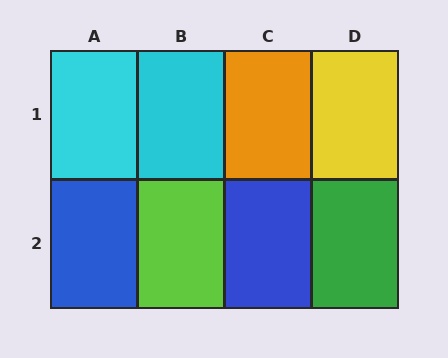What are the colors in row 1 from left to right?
Cyan, cyan, orange, yellow.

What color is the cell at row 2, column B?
Lime.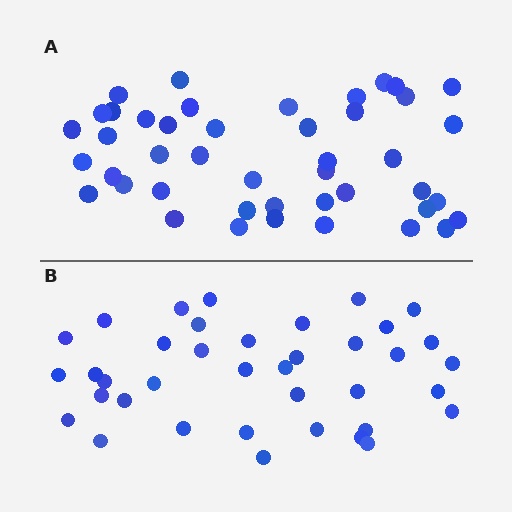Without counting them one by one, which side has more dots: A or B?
Region A (the top region) has more dots.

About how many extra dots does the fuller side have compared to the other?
Region A has about 6 more dots than region B.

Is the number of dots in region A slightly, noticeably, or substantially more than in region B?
Region A has only slightly more — the two regions are fairly close. The ratio is roughly 1.2 to 1.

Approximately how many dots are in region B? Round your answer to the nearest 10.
About 40 dots. (The exact count is 38, which rounds to 40.)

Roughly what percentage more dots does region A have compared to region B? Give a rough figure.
About 15% more.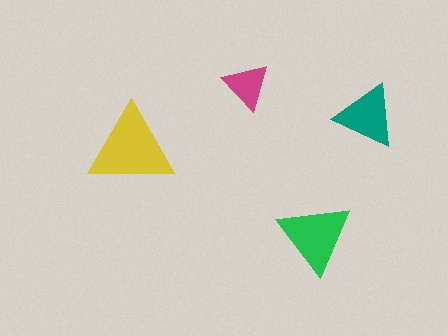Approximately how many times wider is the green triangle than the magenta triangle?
About 1.5 times wider.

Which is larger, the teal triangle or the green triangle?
The green one.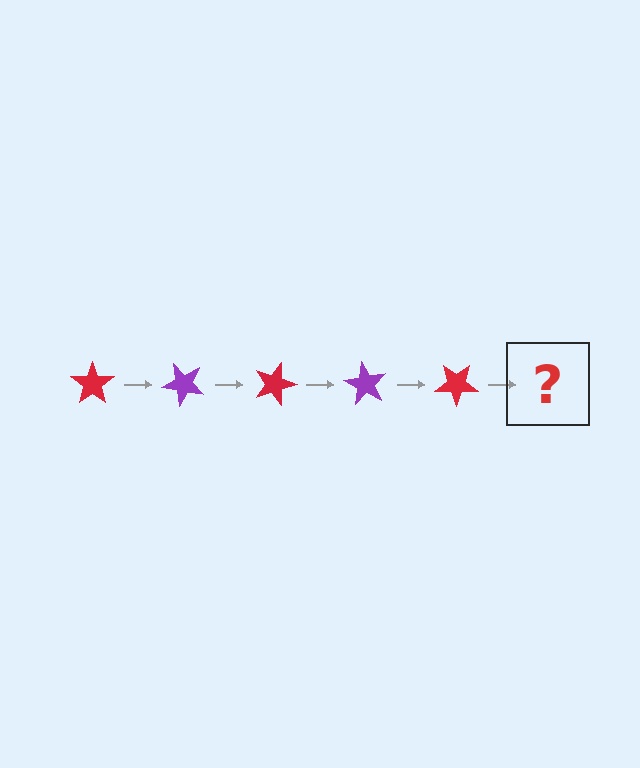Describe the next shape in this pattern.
It should be a purple star, rotated 225 degrees from the start.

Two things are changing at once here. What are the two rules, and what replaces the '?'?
The two rules are that it rotates 45 degrees each step and the color cycles through red and purple. The '?' should be a purple star, rotated 225 degrees from the start.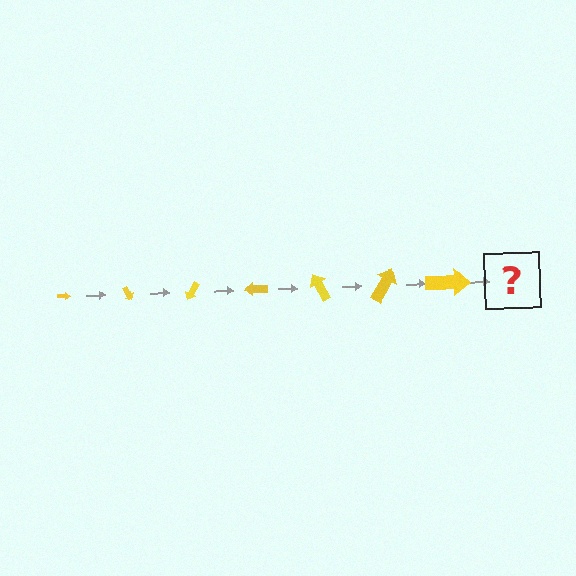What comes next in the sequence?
The next element should be an arrow, larger than the previous one and rotated 420 degrees from the start.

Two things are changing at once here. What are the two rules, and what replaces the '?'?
The two rules are that the arrow grows larger each step and it rotates 60 degrees each step. The '?' should be an arrow, larger than the previous one and rotated 420 degrees from the start.